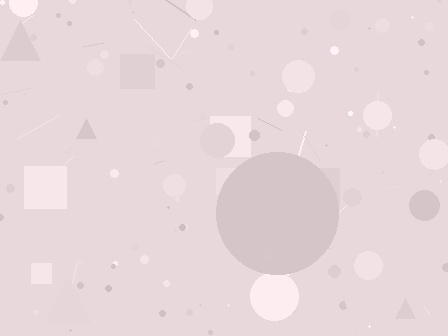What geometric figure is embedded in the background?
A circle is embedded in the background.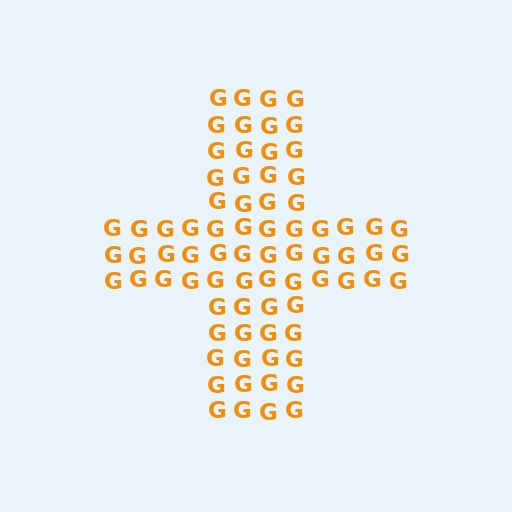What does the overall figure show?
The overall figure shows a cross.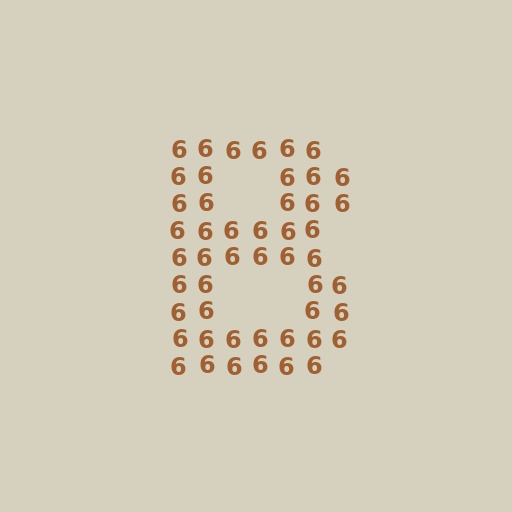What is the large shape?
The large shape is the letter B.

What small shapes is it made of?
It is made of small digit 6's.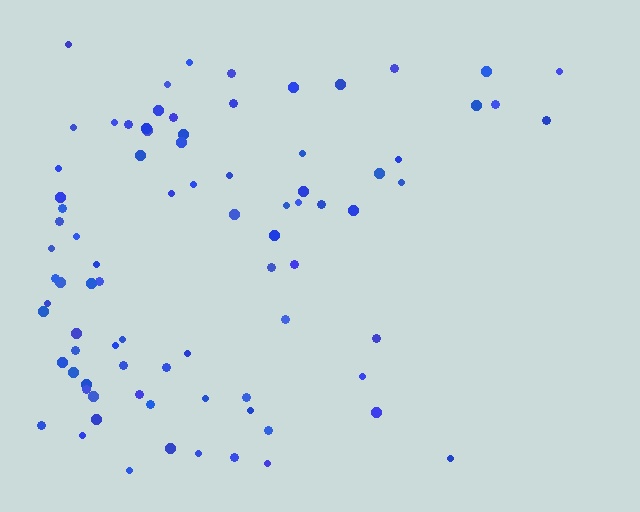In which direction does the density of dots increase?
From right to left, with the left side densest.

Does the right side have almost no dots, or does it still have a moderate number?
Still a moderate number, just noticeably fewer than the left.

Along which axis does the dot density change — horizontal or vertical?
Horizontal.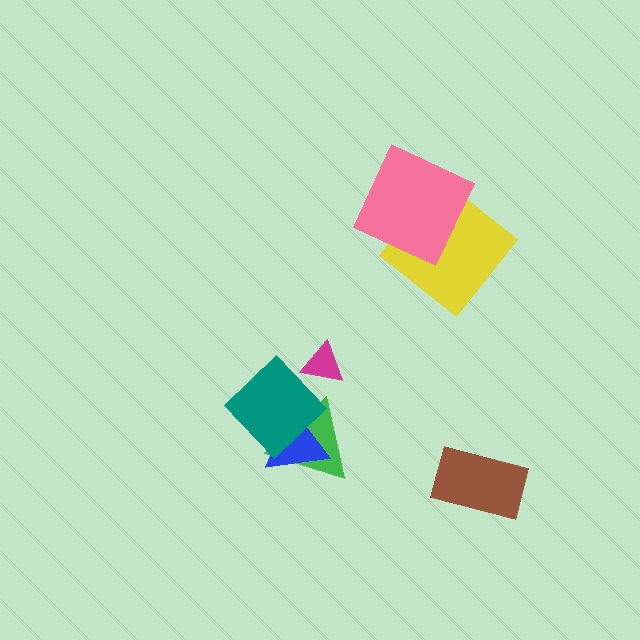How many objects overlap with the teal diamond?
2 objects overlap with the teal diamond.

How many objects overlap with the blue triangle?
2 objects overlap with the blue triangle.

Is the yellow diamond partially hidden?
Yes, it is partially covered by another shape.